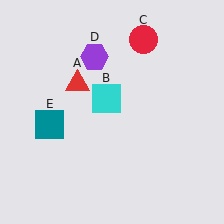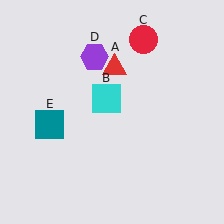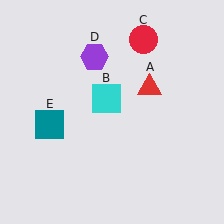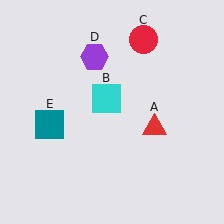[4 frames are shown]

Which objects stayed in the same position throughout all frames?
Cyan square (object B) and red circle (object C) and purple hexagon (object D) and teal square (object E) remained stationary.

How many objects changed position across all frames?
1 object changed position: red triangle (object A).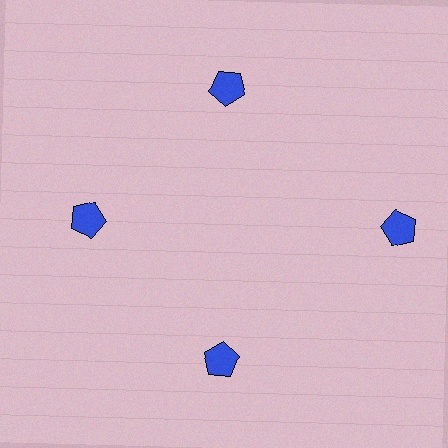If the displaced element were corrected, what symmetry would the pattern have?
It would have 4-fold rotational symmetry — the pattern would map onto itself every 90 degrees.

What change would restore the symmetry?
The symmetry would be restored by moving it inward, back onto the ring so that all 4 pentagons sit at equal angles and equal distance from the center.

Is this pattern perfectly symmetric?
No. The 4 blue pentagons are arranged in a ring, but one element near the 3 o'clock position is pushed outward from the center, breaking the 4-fold rotational symmetry.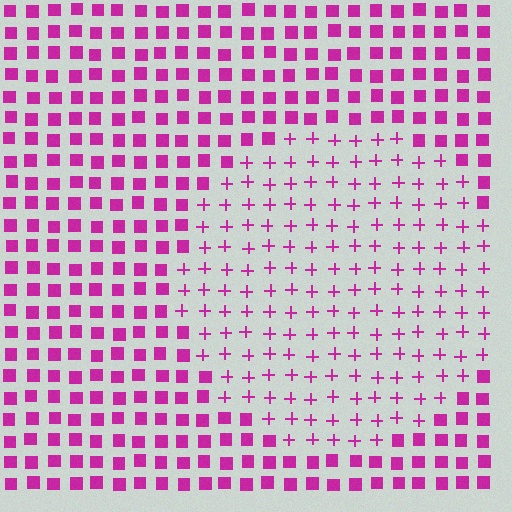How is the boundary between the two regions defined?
The boundary is defined by a change in element shape: plus signs inside vs. squares outside. All elements share the same color and spacing.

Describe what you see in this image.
The image is filled with small magenta elements arranged in a uniform grid. A circle-shaped region contains plus signs, while the surrounding area contains squares. The boundary is defined purely by the change in element shape.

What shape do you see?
I see a circle.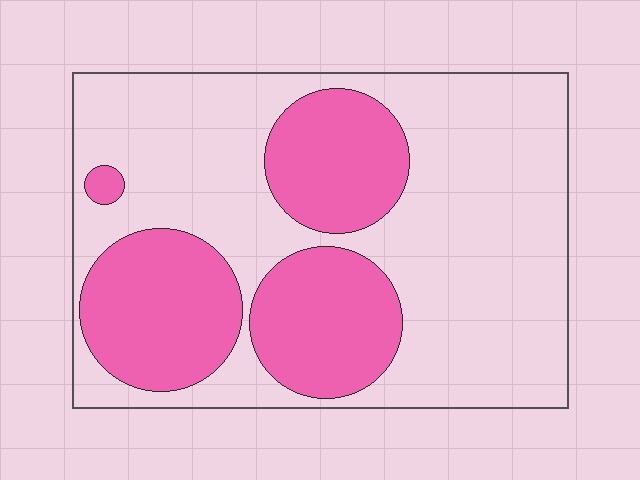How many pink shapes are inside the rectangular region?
4.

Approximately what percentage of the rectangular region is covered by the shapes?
Approximately 35%.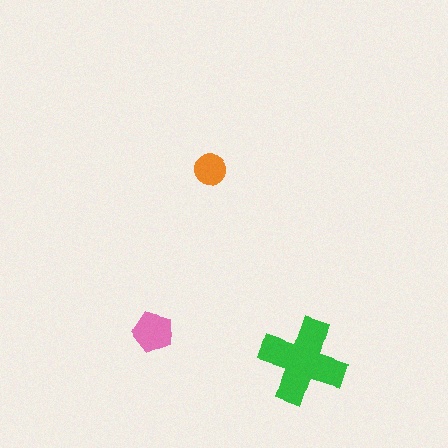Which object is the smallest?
The orange circle.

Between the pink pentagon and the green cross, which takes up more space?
The green cross.